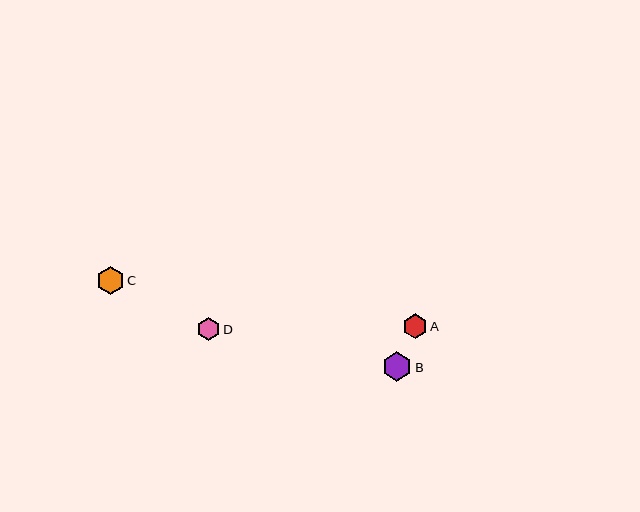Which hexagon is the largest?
Hexagon B is the largest with a size of approximately 29 pixels.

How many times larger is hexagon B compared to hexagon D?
Hexagon B is approximately 1.3 times the size of hexagon D.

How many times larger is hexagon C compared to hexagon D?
Hexagon C is approximately 1.2 times the size of hexagon D.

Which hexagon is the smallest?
Hexagon D is the smallest with a size of approximately 23 pixels.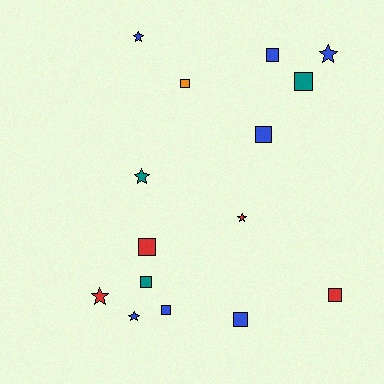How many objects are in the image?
There are 15 objects.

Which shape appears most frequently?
Square, with 9 objects.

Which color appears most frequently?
Blue, with 7 objects.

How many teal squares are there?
There are 2 teal squares.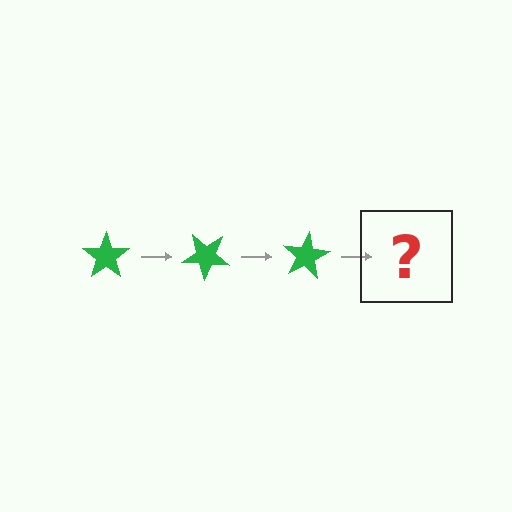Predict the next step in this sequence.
The next step is a green star rotated 120 degrees.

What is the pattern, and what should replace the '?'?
The pattern is that the star rotates 40 degrees each step. The '?' should be a green star rotated 120 degrees.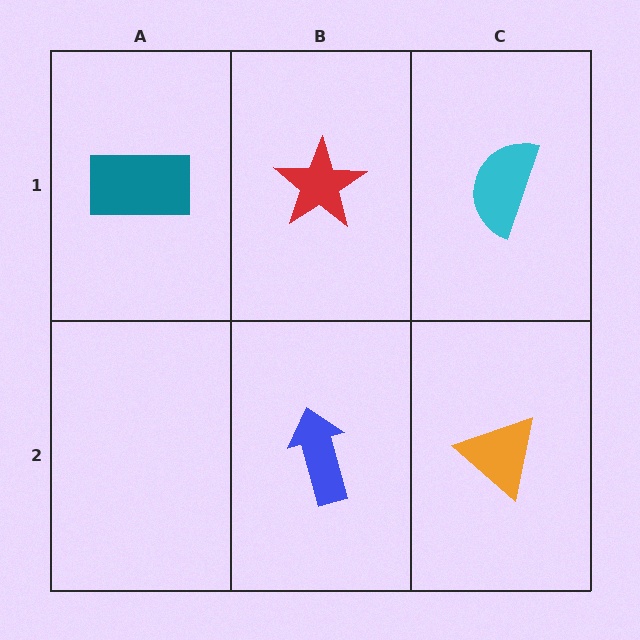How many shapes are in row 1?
3 shapes.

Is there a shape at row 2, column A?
No, that cell is empty.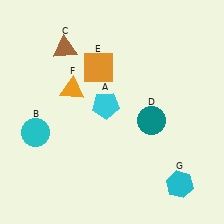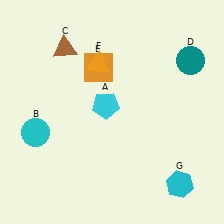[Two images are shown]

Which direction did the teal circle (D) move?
The teal circle (D) moved up.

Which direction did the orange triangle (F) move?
The orange triangle (F) moved right.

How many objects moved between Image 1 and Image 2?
2 objects moved between the two images.